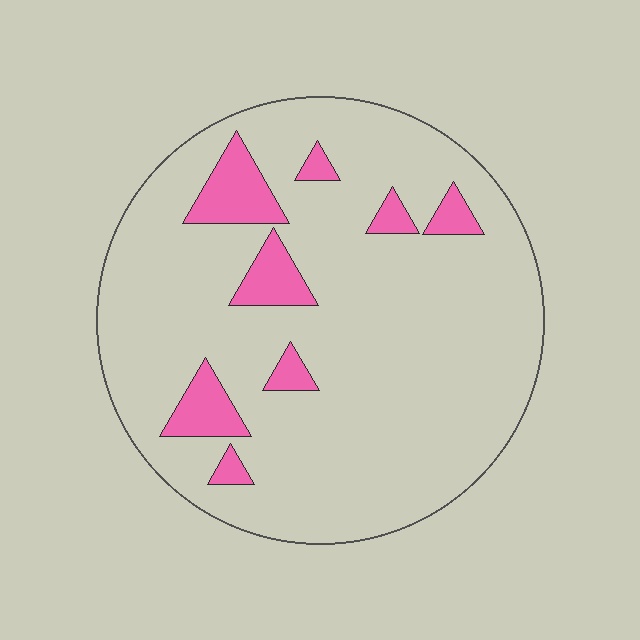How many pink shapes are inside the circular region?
8.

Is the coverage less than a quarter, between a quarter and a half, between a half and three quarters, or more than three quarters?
Less than a quarter.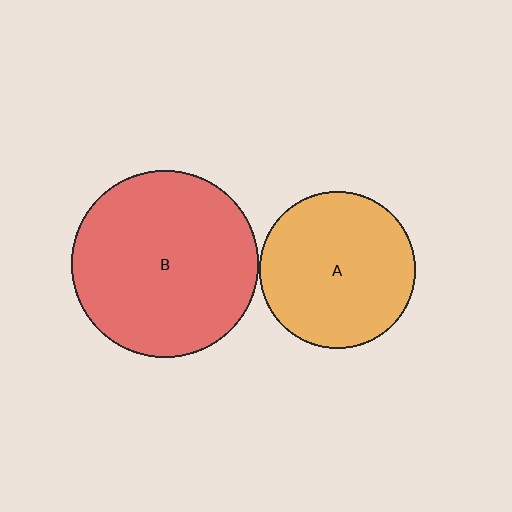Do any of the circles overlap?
No, none of the circles overlap.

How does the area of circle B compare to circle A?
Approximately 1.4 times.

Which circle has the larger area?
Circle B (red).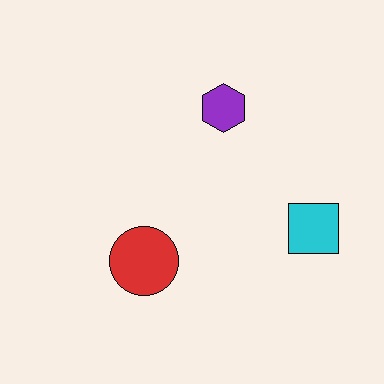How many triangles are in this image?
There are no triangles.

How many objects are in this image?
There are 3 objects.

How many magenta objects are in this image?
There are no magenta objects.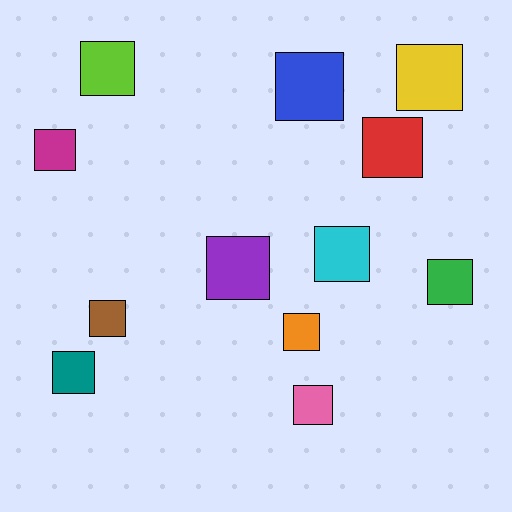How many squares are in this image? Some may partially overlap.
There are 12 squares.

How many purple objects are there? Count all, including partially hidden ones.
There is 1 purple object.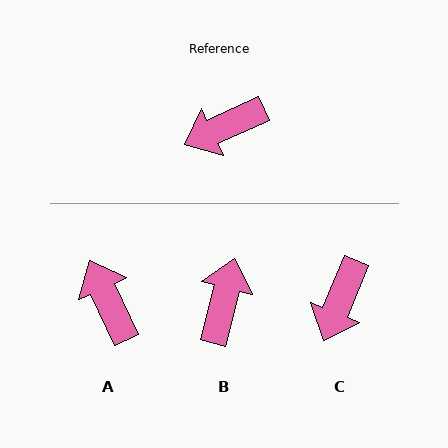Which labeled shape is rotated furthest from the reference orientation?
B, about 129 degrees away.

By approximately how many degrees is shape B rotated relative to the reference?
Approximately 129 degrees clockwise.